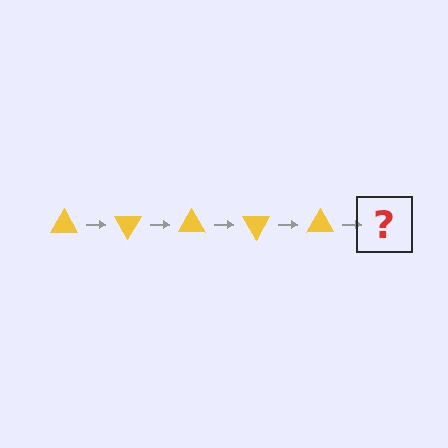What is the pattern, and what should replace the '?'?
The pattern is that the triangle rotates 60 degrees each step. The '?' should be a yellow triangle rotated 300 degrees.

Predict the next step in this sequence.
The next step is a yellow triangle rotated 300 degrees.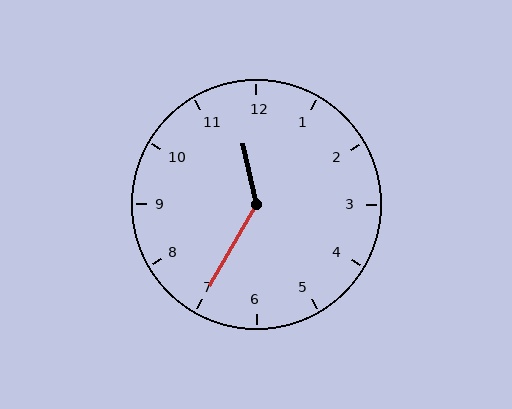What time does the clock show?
11:35.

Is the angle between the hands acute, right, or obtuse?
It is obtuse.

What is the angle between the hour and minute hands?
Approximately 138 degrees.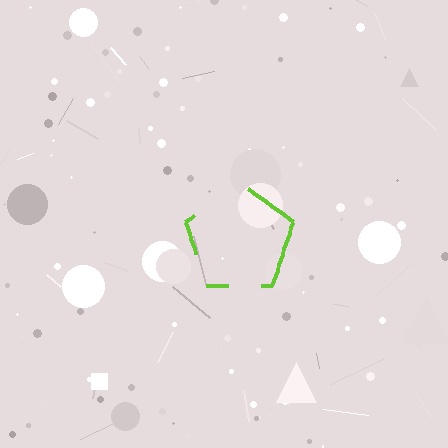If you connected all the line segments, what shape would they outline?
They would outline a pentagon.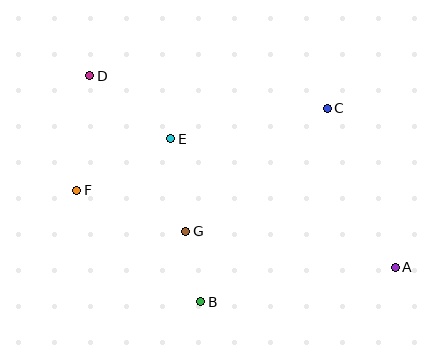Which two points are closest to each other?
Points B and G are closest to each other.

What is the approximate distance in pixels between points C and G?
The distance between C and G is approximately 188 pixels.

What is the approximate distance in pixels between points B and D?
The distance between B and D is approximately 252 pixels.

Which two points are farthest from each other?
Points A and D are farthest from each other.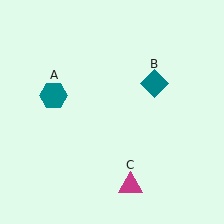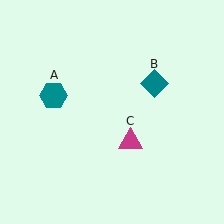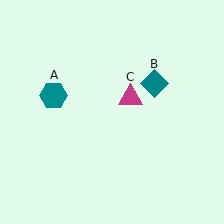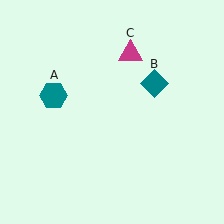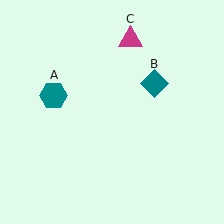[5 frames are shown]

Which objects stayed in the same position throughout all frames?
Teal hexagon (object A) and teal diamond (object B) remained stationary.